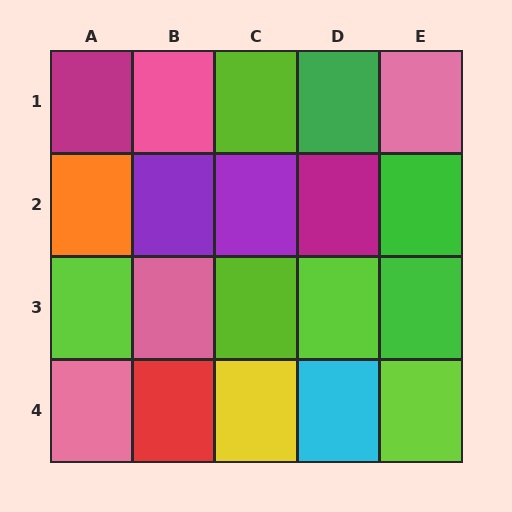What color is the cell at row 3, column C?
Lime.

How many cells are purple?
2 cells are purple.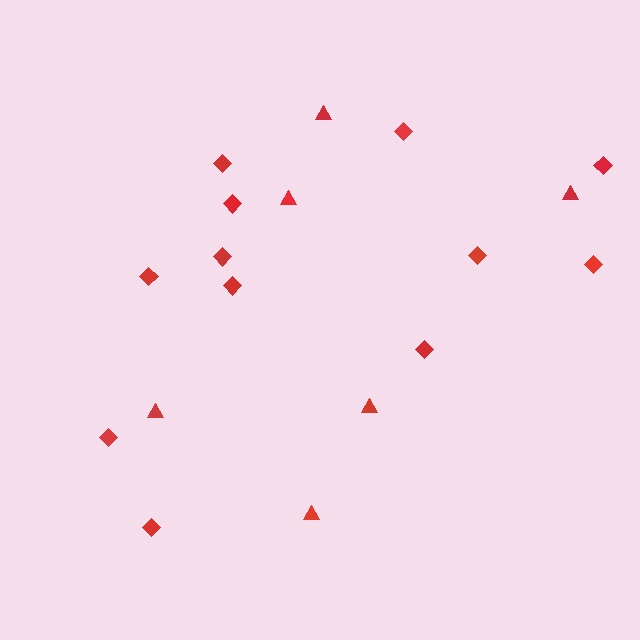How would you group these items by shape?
There are 2 groups: one group of triangles (6) and one group of diamonds (12).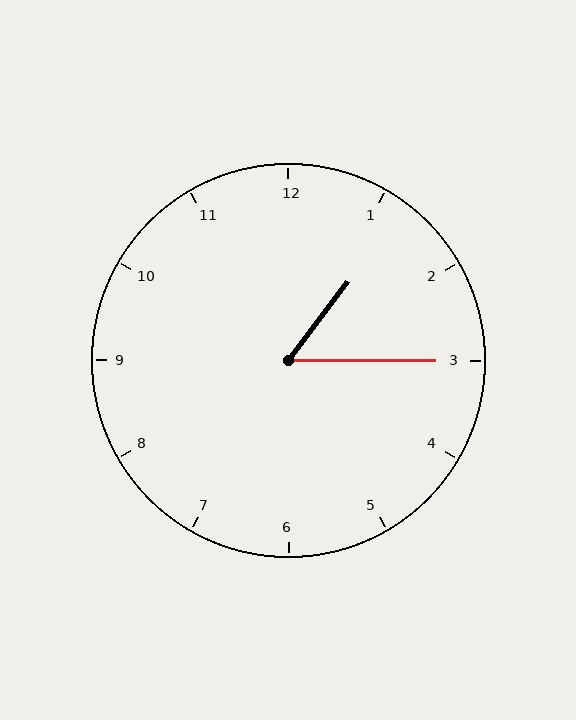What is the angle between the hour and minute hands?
Approximately 52 degrees.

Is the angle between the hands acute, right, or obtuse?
It is acute.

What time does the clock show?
1:15.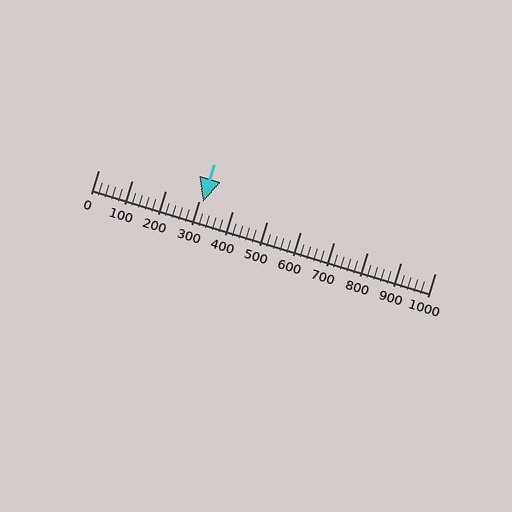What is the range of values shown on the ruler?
The ruler shows values from 0 to 1000.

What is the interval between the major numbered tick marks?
The major tick marks are spaced 100 units apart.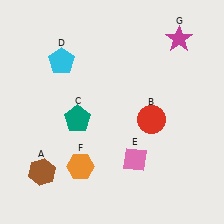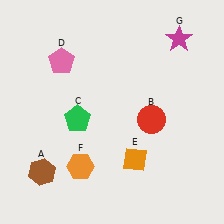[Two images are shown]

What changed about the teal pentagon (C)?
In Image 1, C is teal. In Image 2, it changed to green.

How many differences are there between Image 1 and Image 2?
There are 3 differences between the two images.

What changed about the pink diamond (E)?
In Image 1, E is pink. In Image 2, it changed to orange.